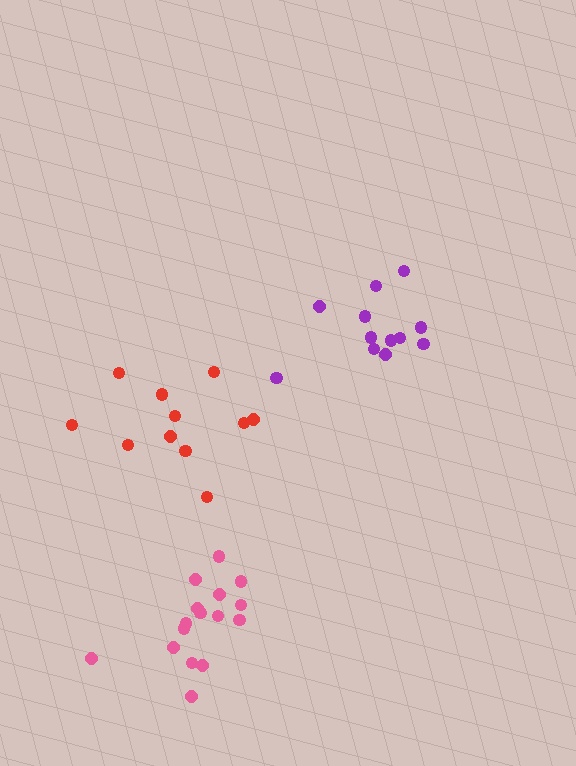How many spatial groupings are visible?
There are 3 spatial groupings.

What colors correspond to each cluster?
The clusters are colored: purple, red, pink.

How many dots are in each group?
Group 1: 12 dots, Group 2: 11 dots, Group 3: 16 dots (39 total).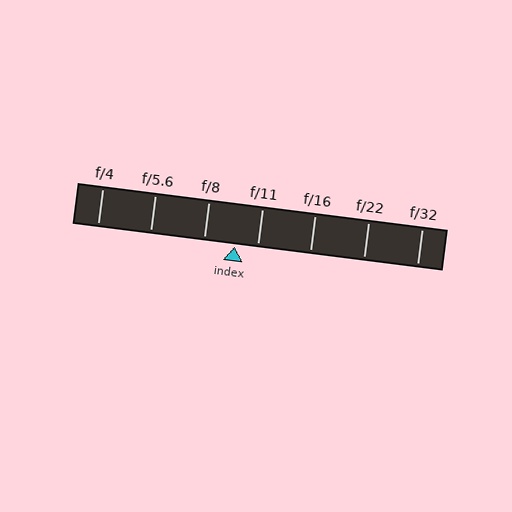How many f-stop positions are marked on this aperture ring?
There are 7 f-stop positions marked.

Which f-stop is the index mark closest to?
The index mark is closest to f/11.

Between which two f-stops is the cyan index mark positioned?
The index mark is between f/8 and f/11.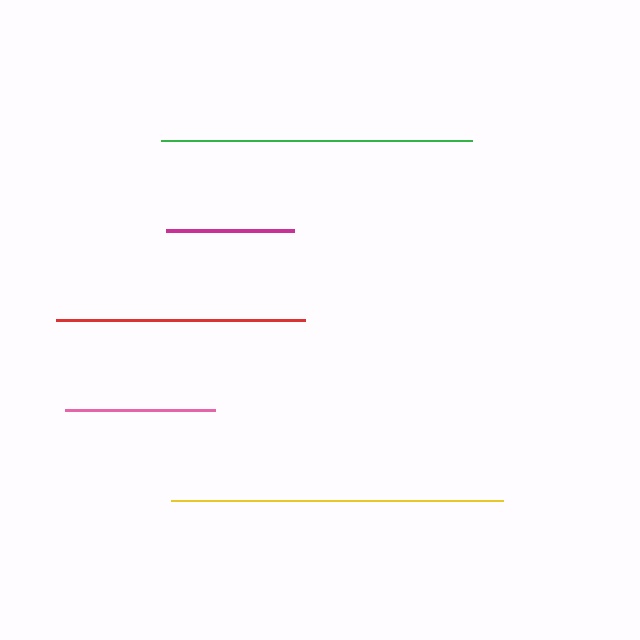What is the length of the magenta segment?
The magenta segment is approximately 127 pixels long.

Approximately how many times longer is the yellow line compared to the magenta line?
The yellow line is approximately 2.6 times the length of the magenta line.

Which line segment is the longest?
The yellow line is the longest at approximately 332 pixels.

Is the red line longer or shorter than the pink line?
The red line is longer than the pink line.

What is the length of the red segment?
The red segment is approximately 249 pixels long.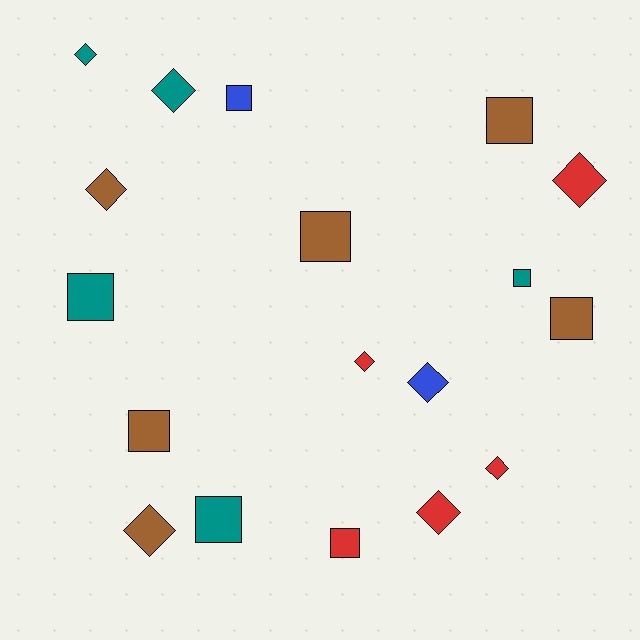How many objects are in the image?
There are 18 objects.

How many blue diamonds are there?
There is 1 blue diamond.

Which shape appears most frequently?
Diamond, with 9 objects.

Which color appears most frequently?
Brown, with 6 objects.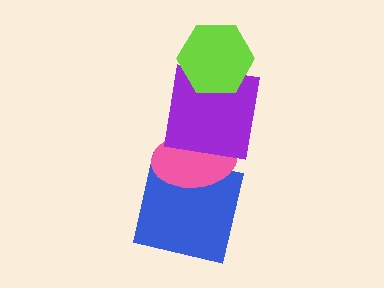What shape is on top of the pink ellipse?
The purple square is on top of the pink ellipse.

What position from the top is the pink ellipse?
The pink ellipse is 3rd from the top.